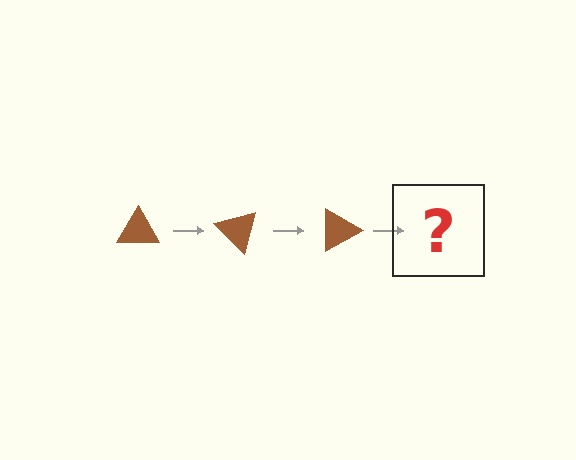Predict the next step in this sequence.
The next step is a brown triangle rotated 135 degrees.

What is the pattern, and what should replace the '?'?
The pattern is that the triangle rotates 45 degrees each step. The '?' should be a brown triangle rotated 135 degrees.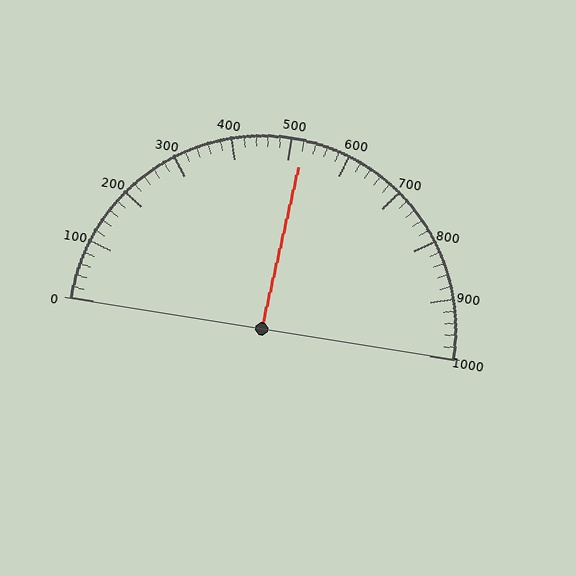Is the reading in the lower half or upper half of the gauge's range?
The reading is in the upper half of the range (0 to 1000).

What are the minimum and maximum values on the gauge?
The gauge ranges from 0 to 1000.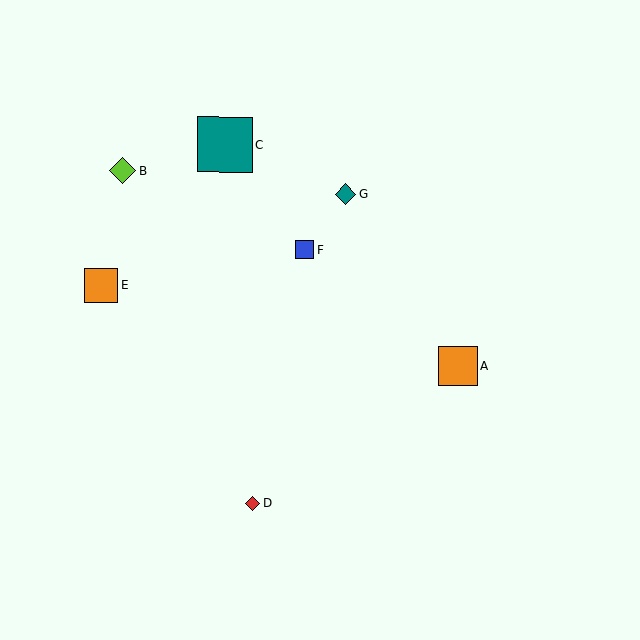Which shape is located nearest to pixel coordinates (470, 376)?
The orange square (labeled A) at (457, 366) is nearest to that location.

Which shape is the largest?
The teal square (labeled C) is the largest.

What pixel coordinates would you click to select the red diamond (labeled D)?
Click at (253, 503) to select the red diamond D.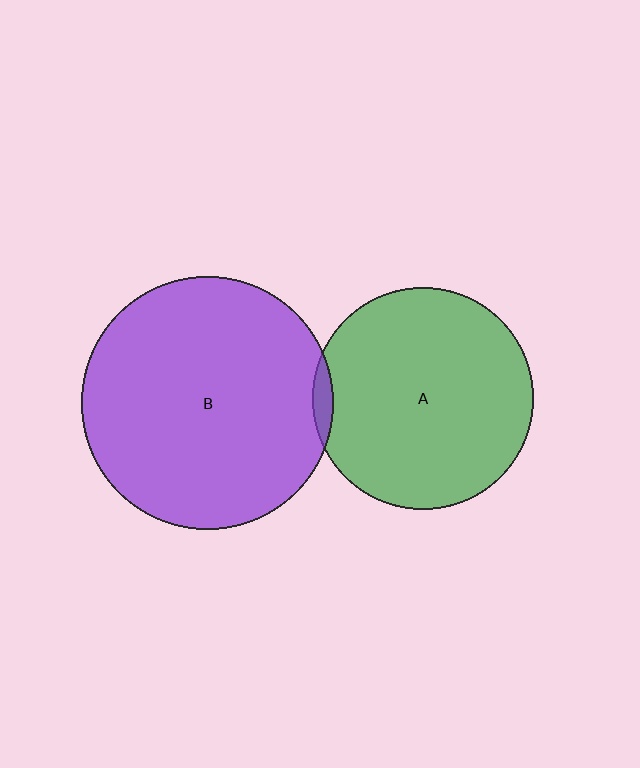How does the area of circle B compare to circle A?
Approximately 1.3 times.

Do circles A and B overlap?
Yes.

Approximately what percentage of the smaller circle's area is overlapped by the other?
Approximately 5%.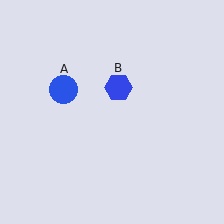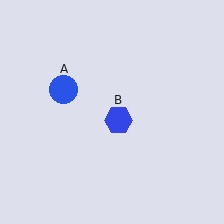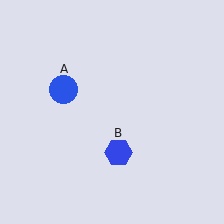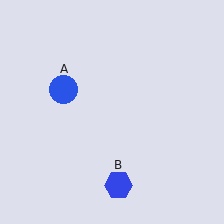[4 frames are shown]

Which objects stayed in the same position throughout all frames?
Blue circle (object A) remained stationary.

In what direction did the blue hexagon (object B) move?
The blue hexagon (object B) moved down.